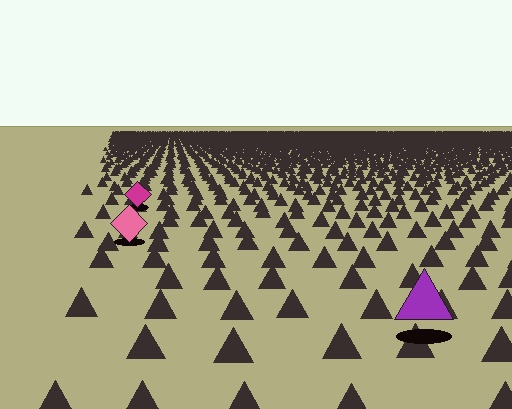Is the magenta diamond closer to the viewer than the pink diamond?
No. The pink diamond is closer — you can tell from the texture gradient: the ground texture is coarser near it.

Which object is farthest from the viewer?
The magenta diamond is farthest from the viewer. It appears smaller and the ground texture around it is denser.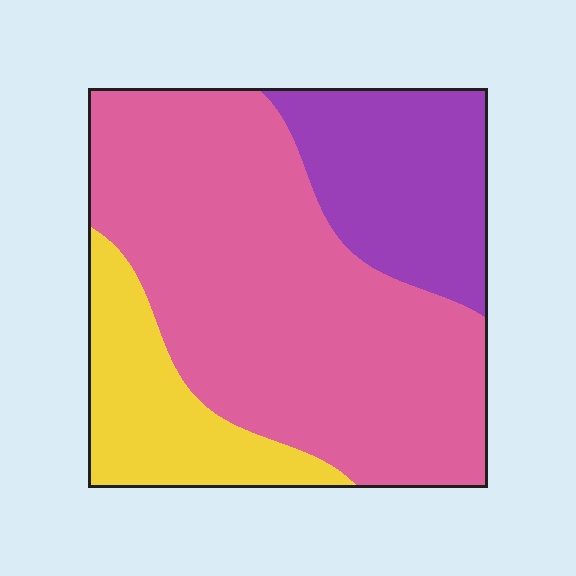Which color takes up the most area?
Pink, at roughly 60%.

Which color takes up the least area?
Yellow, at roughly 15%.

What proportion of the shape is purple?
Purple takes up between a sixth and a third of the shape.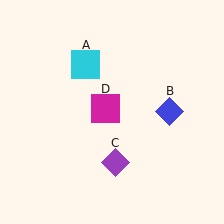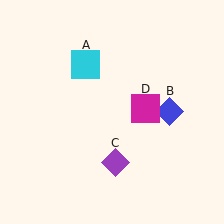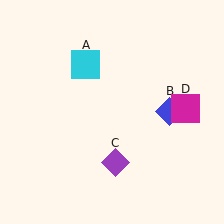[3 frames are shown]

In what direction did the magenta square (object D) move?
The magenta square (object D) moved right.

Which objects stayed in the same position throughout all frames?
Cyan square (object A) and blue diamond (object B) and purple diamond (object C) remained stationary.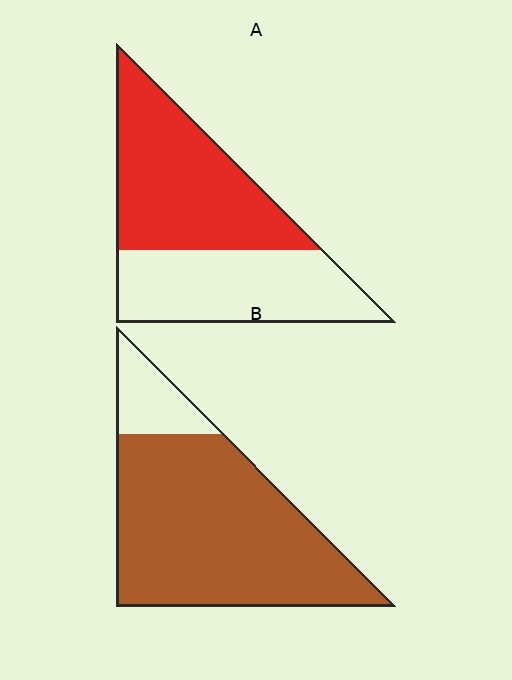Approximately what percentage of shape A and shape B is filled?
A is approximately 55% and B is approximately 85%.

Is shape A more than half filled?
Yes.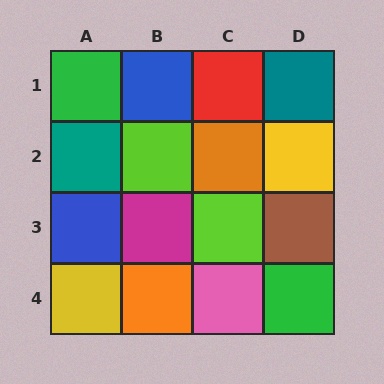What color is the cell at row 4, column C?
Pink.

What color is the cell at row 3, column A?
Blue.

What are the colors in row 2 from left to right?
Teal, lime, orange, yellow.